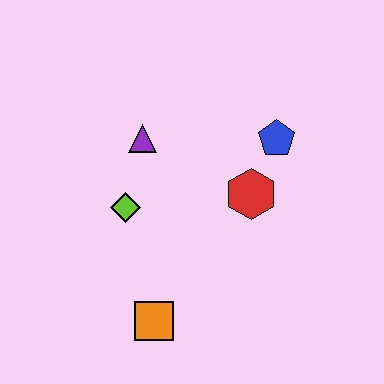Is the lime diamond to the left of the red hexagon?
Yes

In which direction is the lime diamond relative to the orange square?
The lime diamond is above the orange square.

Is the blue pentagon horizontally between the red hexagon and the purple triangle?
No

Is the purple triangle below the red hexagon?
No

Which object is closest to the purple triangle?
The lime diamond is closest to the purple triangle.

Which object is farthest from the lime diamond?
The blue pentagon is farthest from the lime diamond.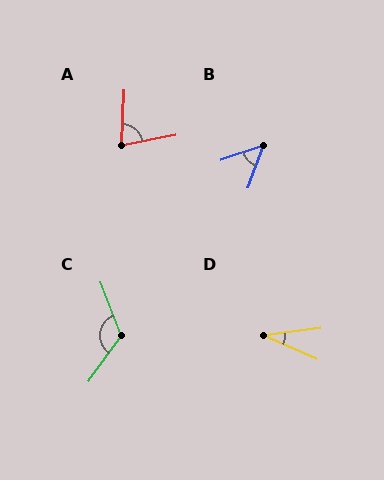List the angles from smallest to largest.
D (31°), B (51°), A (77°), C (124°).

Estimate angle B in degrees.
Approximately 51 degrees.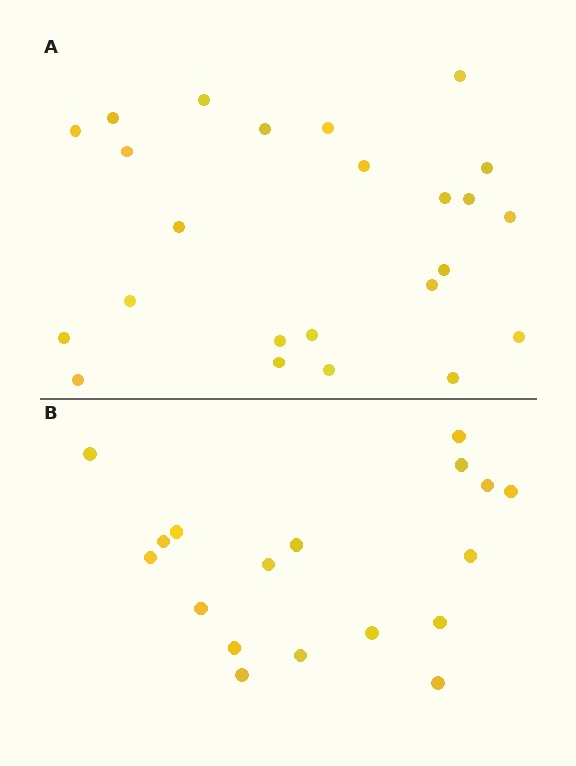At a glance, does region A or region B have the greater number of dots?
Region A (the top region) has more dots.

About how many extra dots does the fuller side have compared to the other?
Region A has about 6 more dots than region B.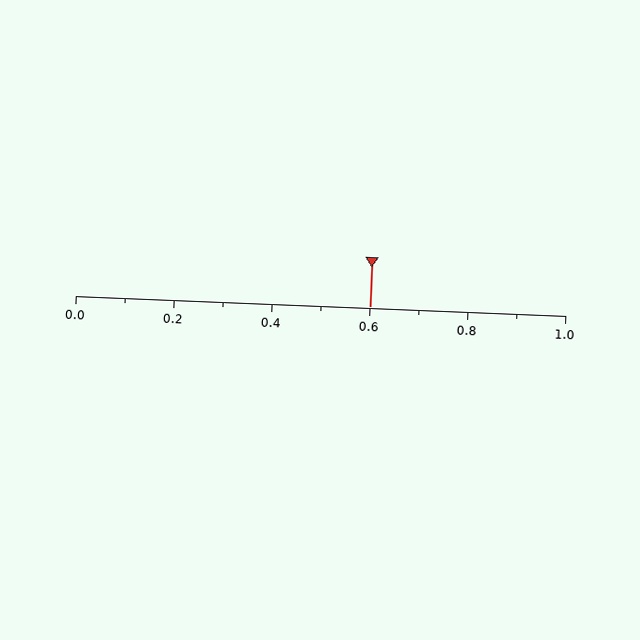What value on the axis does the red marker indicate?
The marker indicates approximately 0.6.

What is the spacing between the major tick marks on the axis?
The major ticks are spaced 0.2 apart.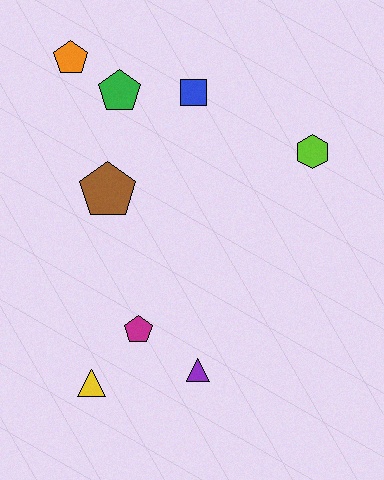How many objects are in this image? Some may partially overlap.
There are 8 objects.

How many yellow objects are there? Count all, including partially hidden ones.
There is 1 yellow object.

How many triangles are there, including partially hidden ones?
There are 2 triangles.